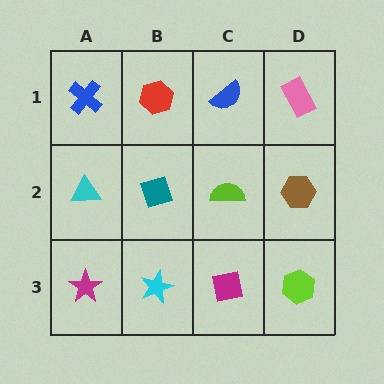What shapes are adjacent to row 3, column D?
A brown hexagon (row 2, column D), a magenta square (row 3, column C).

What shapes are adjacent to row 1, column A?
A cyan triangle (row 2, column A), a red hexagon (row 1, column B).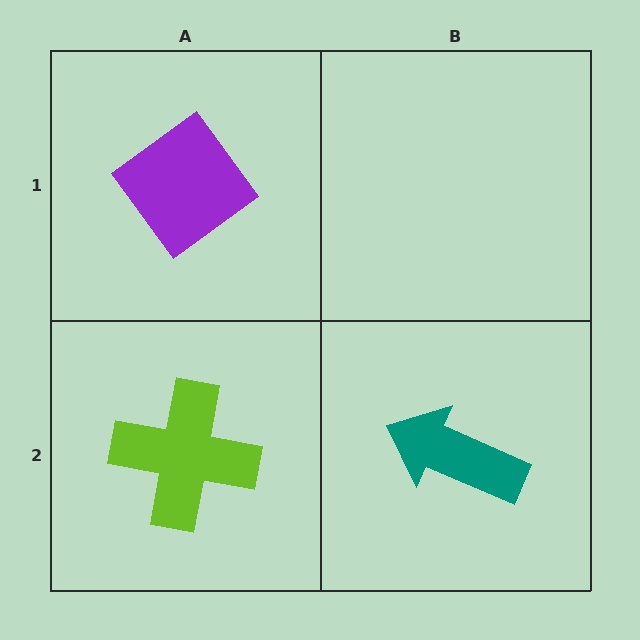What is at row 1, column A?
A purple diamond.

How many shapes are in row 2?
2 shapes.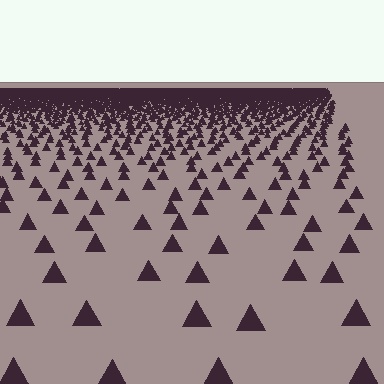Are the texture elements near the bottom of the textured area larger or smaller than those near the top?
Larger. Near the bottom, elements are closer to the viewer and appear at a bigger on-screen size.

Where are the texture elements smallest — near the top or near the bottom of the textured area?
Near the top.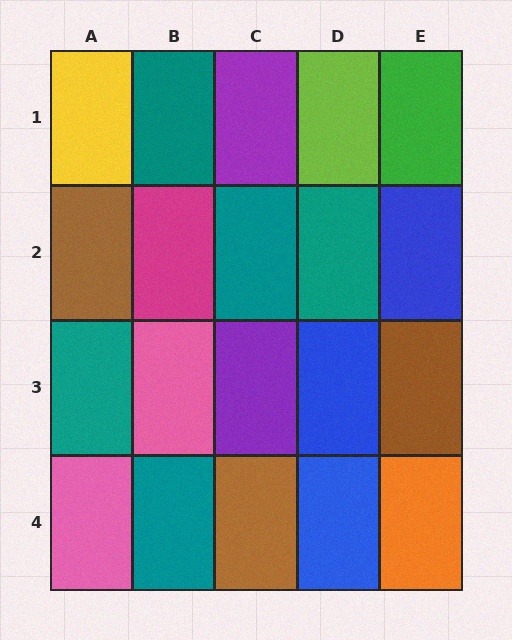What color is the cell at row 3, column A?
Teal.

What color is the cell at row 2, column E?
Blue.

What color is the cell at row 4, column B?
Teal.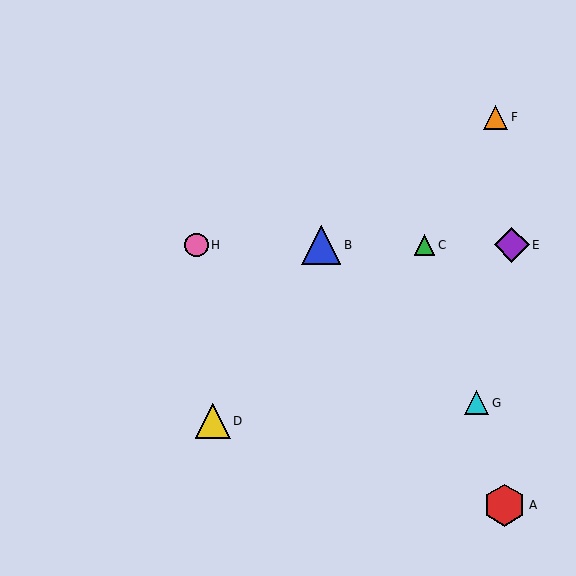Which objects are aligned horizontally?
Objects B, C, E, H are aligned horizontally.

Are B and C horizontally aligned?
Yes, both are at y≈245.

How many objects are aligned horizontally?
4 objects (B, C, E, H) are aligned horizontally.